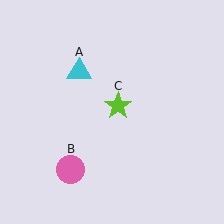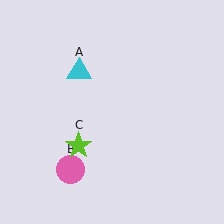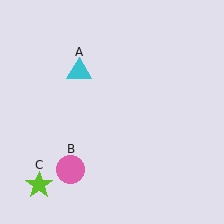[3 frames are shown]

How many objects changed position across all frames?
1 object changed position: lime star (object C).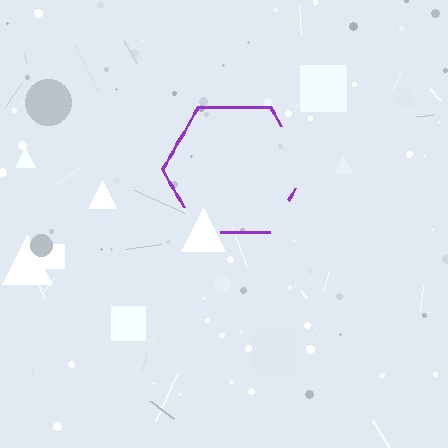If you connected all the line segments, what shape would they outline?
They would outline a hexagon.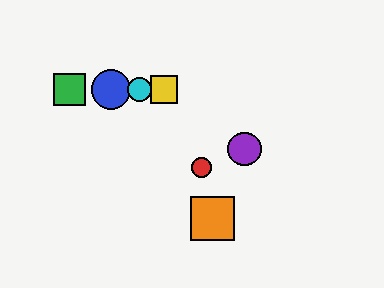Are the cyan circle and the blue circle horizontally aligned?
Yes, both are at y≈90.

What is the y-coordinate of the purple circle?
The purple circle is at y≈149.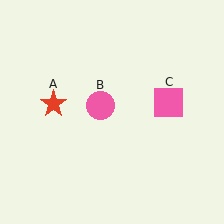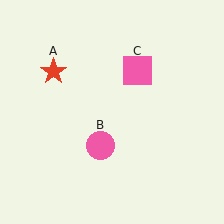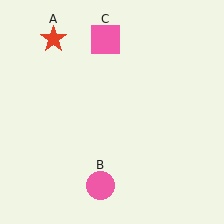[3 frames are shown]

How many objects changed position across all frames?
3 objects changed position: red star (object A), pink circle (object B), pink square (object C).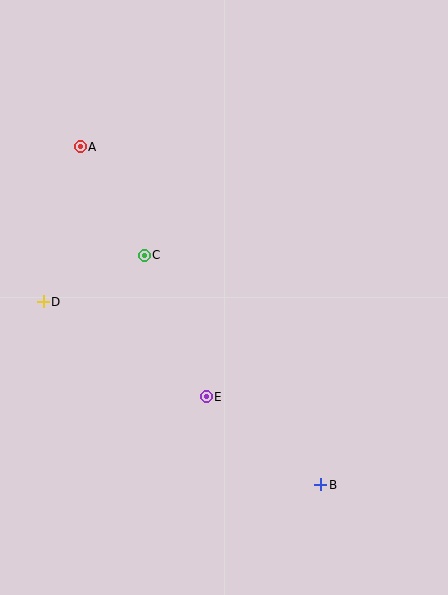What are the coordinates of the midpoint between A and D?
The midpoint between A and D is at (62, 224).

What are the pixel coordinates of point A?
Point A is at (80, 147).